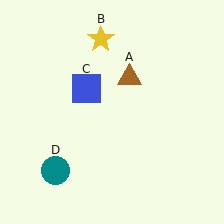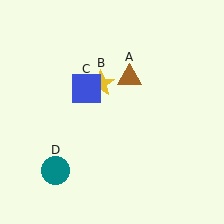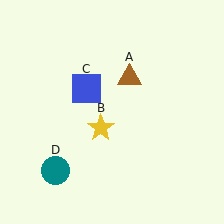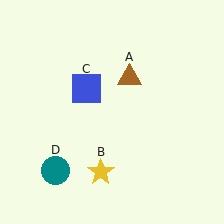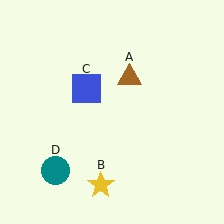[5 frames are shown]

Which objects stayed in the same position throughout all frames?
Brown triangle (object A) and blue square (object C) and teal circle (object D) remained stationary.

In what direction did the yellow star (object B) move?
The yellow star (object B) moved down.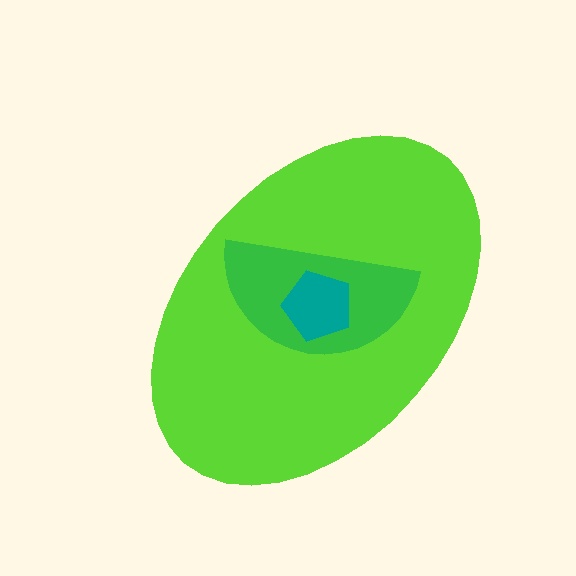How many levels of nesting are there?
3.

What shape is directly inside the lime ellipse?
The green semicircle.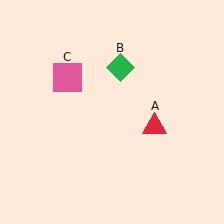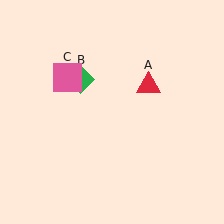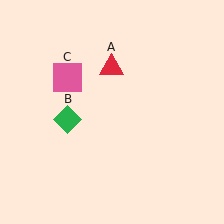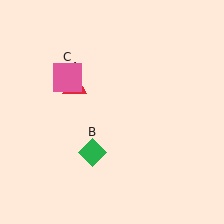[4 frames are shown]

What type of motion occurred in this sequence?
The red triangle (object A), green diamond (object B) rotated counterclockwise around the center of the scene.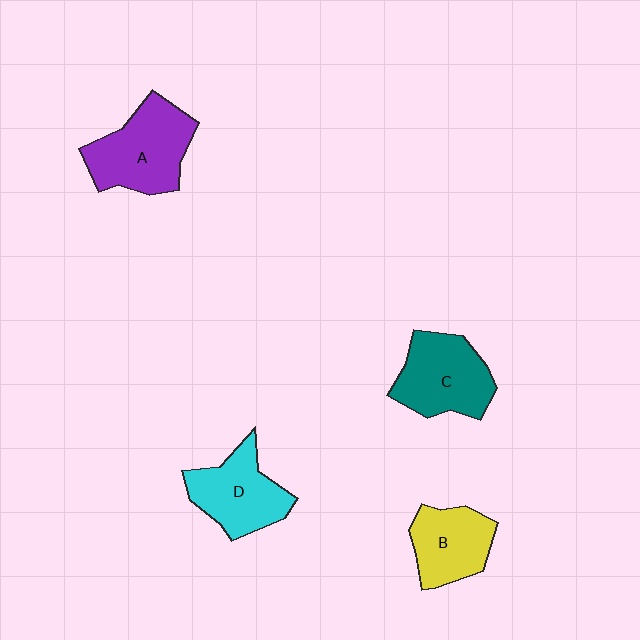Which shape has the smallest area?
Shape B (yellow).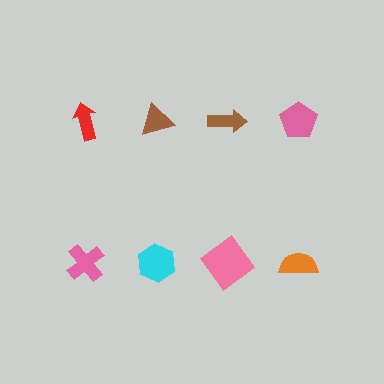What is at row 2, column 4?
An orange semicircle.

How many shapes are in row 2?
4 shapes.